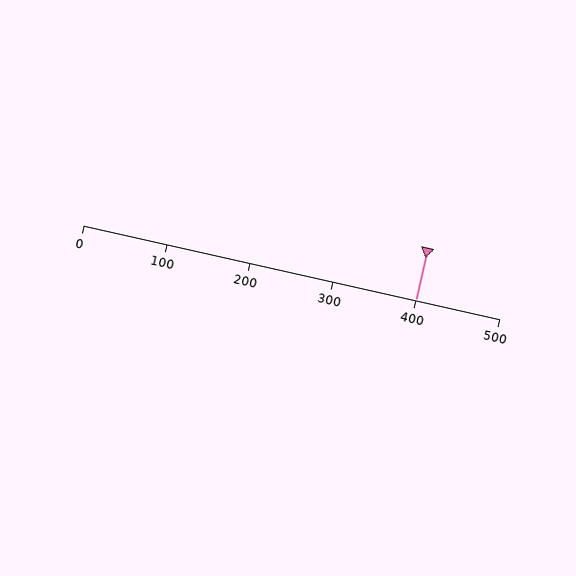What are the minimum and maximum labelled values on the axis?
The axis runs from 0 to 500.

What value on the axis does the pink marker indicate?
The marker indicates approximately 400.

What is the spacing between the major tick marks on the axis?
The major ticks are spaced 100 apart.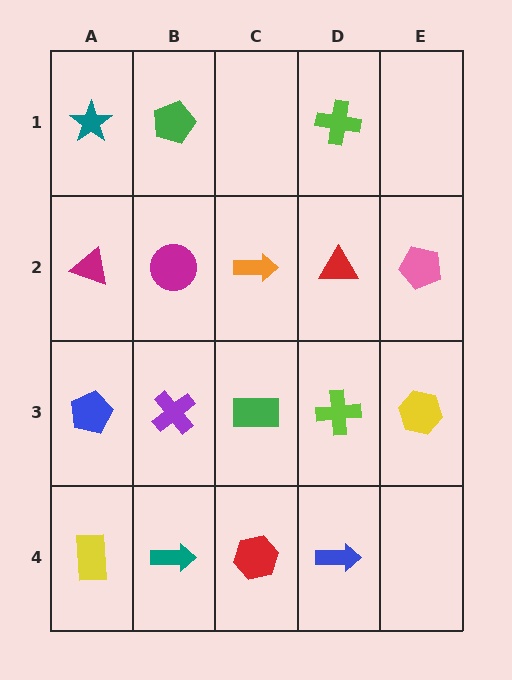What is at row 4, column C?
A red hexagon.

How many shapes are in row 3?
5 shapes.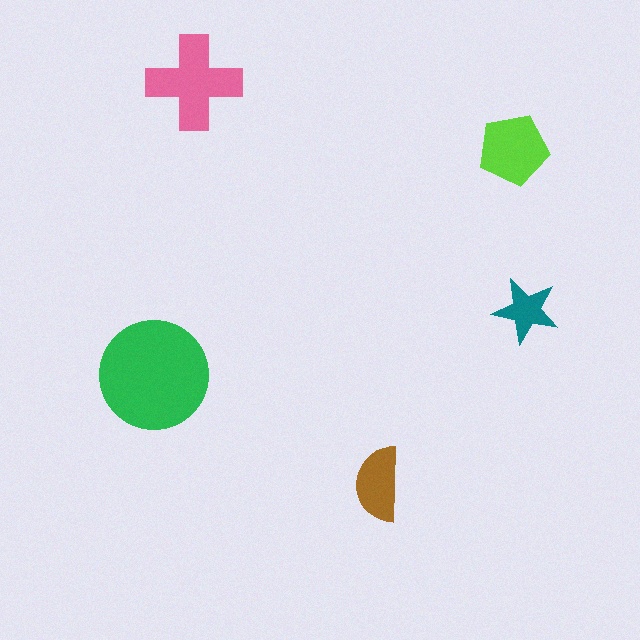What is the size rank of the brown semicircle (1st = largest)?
4th.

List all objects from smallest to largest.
The teal star, the brown semicircle, the lime pentagon, the pink cross, the green circle.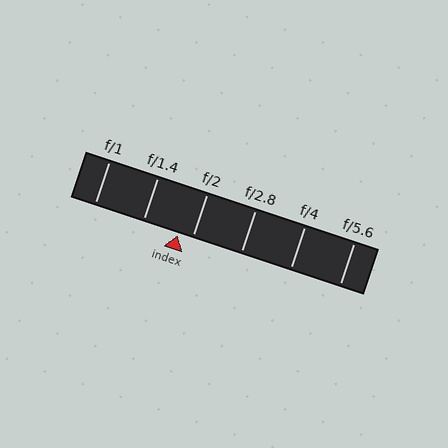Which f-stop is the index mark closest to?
The index mark is closest to f/2.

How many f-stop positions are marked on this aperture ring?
There are 6 f-stop positions marked.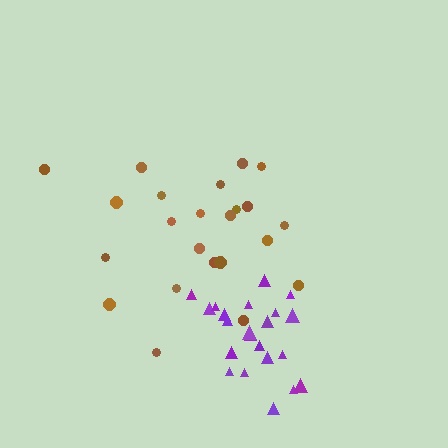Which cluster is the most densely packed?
Purple.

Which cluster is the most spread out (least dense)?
Brown.